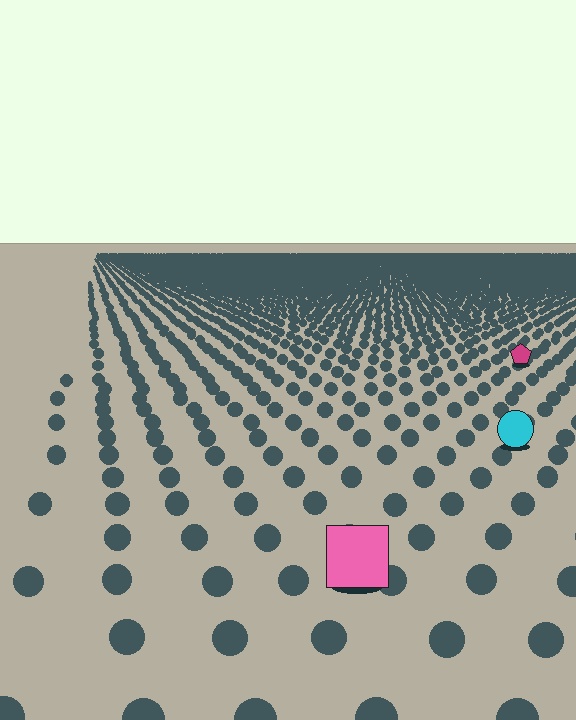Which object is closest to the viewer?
The pink square is closest. The texture marks near it are larger and more spread out.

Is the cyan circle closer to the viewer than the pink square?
No. The pink square is closer — you can tell from the texture gradient: the ground texture is coarser near it.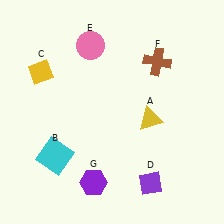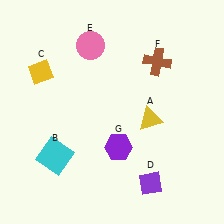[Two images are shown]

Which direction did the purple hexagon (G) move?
The purple hexagon (G) moved up.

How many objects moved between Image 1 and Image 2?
1 object moved between the two images.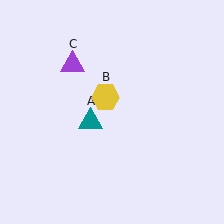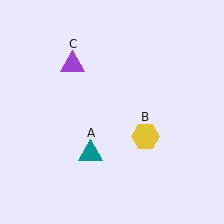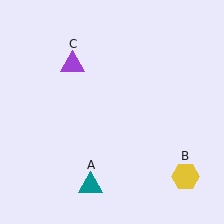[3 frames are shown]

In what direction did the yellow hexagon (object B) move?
The yellow hexagon (object B) moved down and to the right.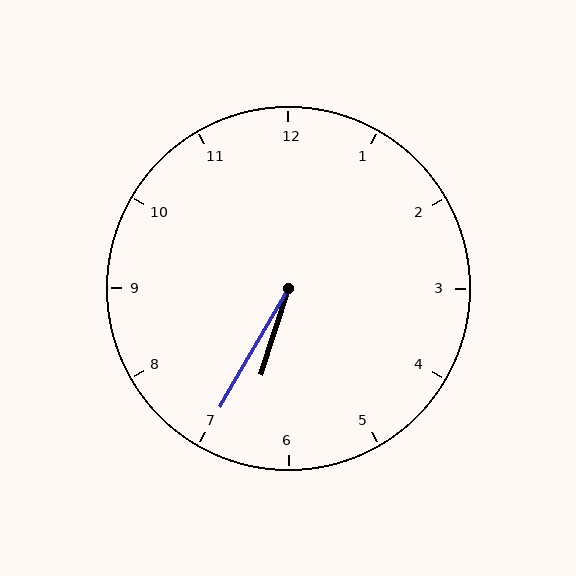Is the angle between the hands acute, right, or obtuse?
It is acute.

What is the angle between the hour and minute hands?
Approximately 12 degrees.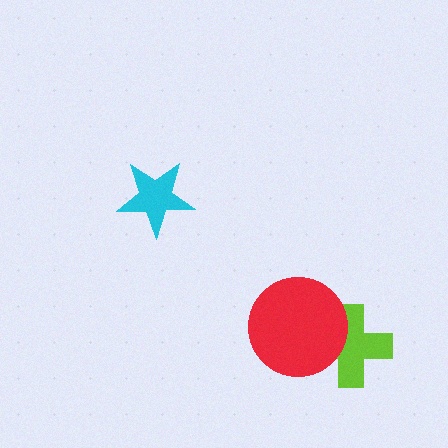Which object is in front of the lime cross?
The red circle is in front of the lime cross.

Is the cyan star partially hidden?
No, no other shape covers it.